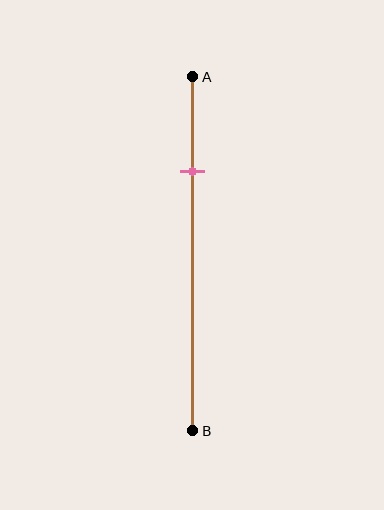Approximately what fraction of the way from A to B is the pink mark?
The pink mark is approximately 25% of the way from A to B.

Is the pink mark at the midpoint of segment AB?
No, the mark is at about 25% from A, not at the 50% midpoint.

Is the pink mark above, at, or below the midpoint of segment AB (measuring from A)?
The pink mark is above the midpoint of segment AB.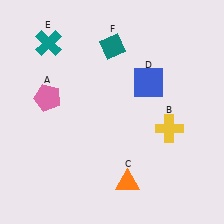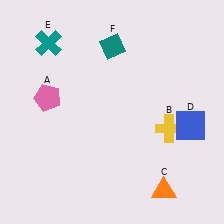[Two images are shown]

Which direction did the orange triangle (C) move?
The orange triangle (C) moved right.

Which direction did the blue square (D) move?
The blue square (D) moved down.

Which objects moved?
The objects that moved are: the orange triangle (C), the blue square (D).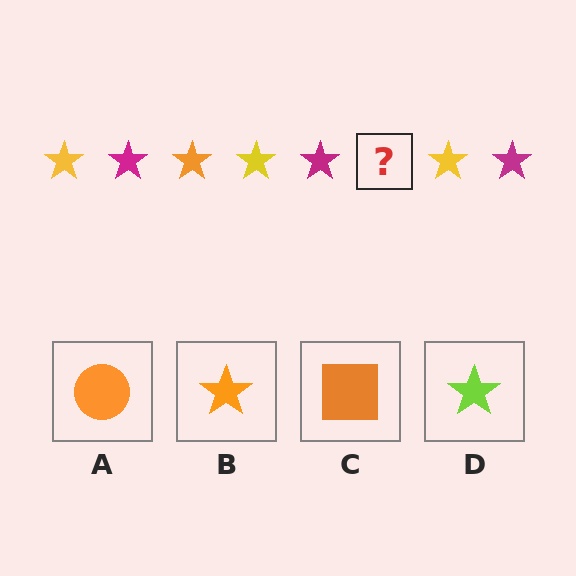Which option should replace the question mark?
Option B.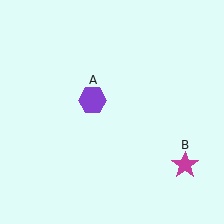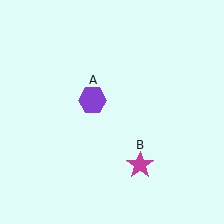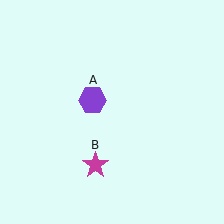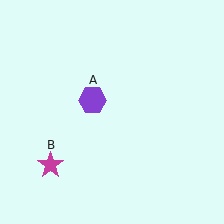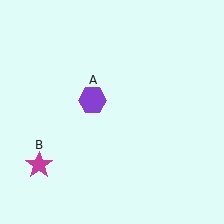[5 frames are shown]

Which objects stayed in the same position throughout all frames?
Purple hexagon (object A) remained stationary.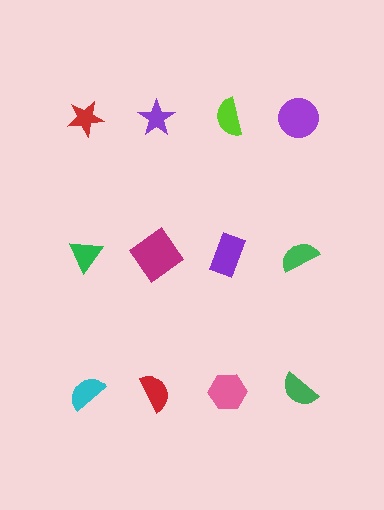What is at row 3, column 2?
A red semicircle.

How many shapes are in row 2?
4 shapes.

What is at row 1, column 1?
A red star.